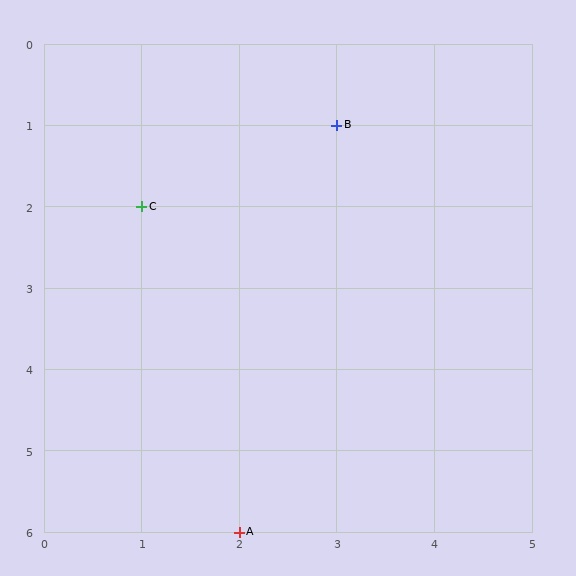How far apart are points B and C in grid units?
Points B and C are 2 columns and 1 row apart (about 2.2 grid units diagonally).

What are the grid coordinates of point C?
Point C is at grid coordinates (1, 2).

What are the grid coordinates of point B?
Point B is at grid coordinates (3, 1).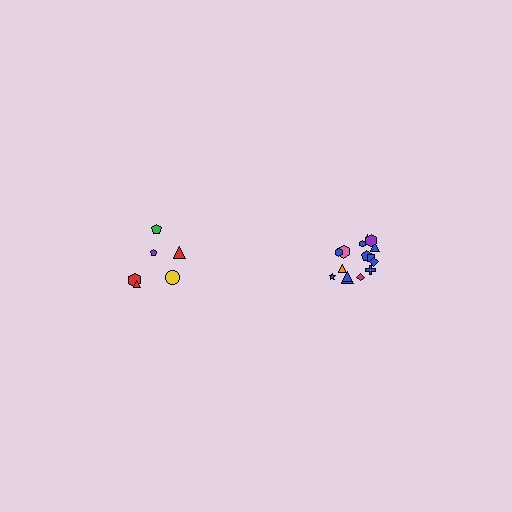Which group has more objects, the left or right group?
The right group.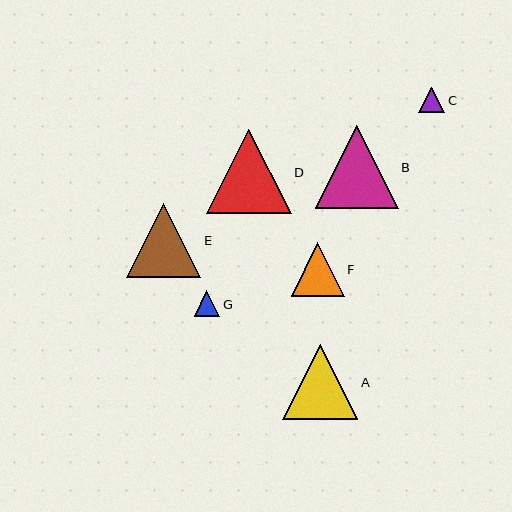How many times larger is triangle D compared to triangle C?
Triangle D is approximately 3.3 times the size of triangle C.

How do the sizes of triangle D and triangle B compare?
Triangle D and triangle B are approximately the same size.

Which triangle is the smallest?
Triangle C is the smallest with a size of approximately 26 pixels.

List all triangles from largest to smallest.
From largest to smallest: D, B, A, E, F, G, C.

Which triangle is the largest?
Triangle D is the largest with a size of approximately 85 pixels.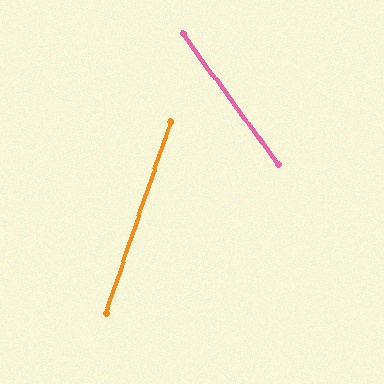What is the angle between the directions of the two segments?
Approximately 55 degrees.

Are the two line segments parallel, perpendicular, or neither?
Neither parallel nor perpendicular — they differ by about 55°.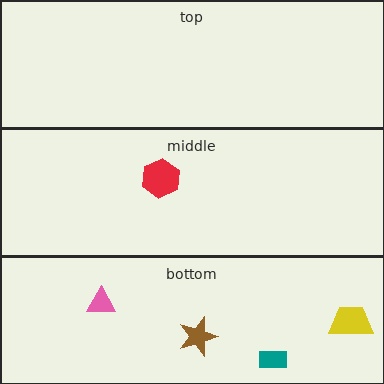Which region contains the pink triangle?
The bottom region.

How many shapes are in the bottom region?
4.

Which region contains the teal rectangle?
The bottom region.